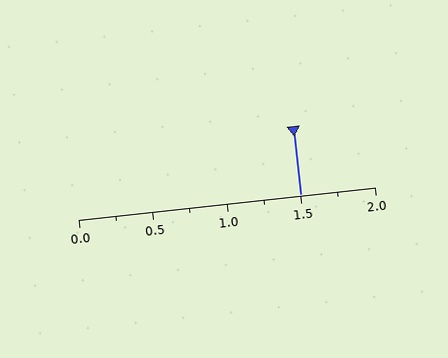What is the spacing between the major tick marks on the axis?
The major ticks are spaced 0.5 apart.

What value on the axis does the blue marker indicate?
The marker indicates approximately 1.5.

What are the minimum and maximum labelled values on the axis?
The axis runs from 0.0 to 2.0.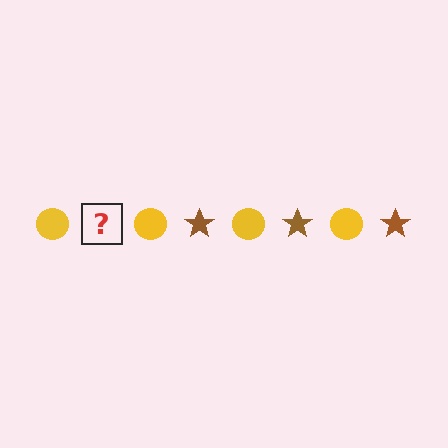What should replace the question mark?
The question mark should be replaced with a brown star.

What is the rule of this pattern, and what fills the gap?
The rule is that the pattern alternates between yellow circle and brown star. The gap should be filled with a brown star.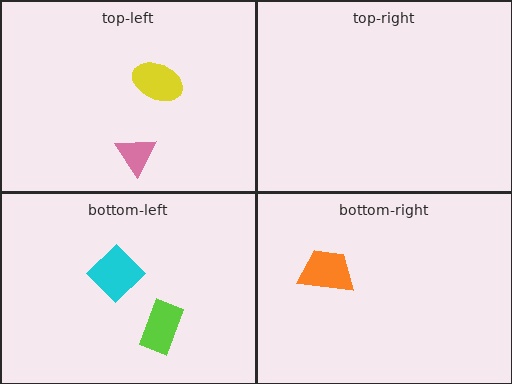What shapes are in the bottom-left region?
The lime rectangle, the cyan diamond.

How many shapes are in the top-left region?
2.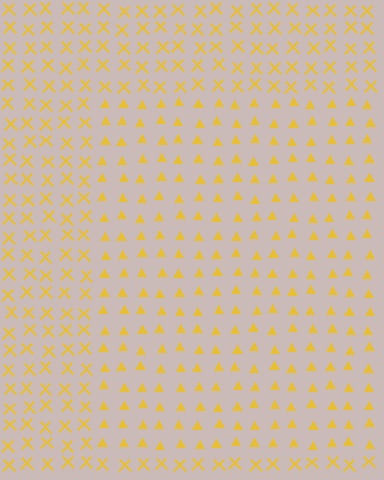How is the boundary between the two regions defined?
The boundary is defined by a change in element shape: triangles inside vs. X marks outside. All elements share the same color and spacing.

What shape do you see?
I see a rectangle.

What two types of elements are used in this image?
The image uses triangles inside the rectangle region and X marks outside it.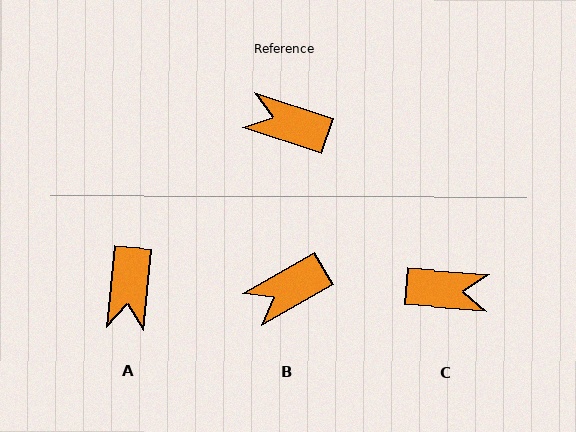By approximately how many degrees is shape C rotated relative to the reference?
Approximately 166 degrees clockwise.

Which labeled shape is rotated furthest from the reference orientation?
C, about 166 degrees away.